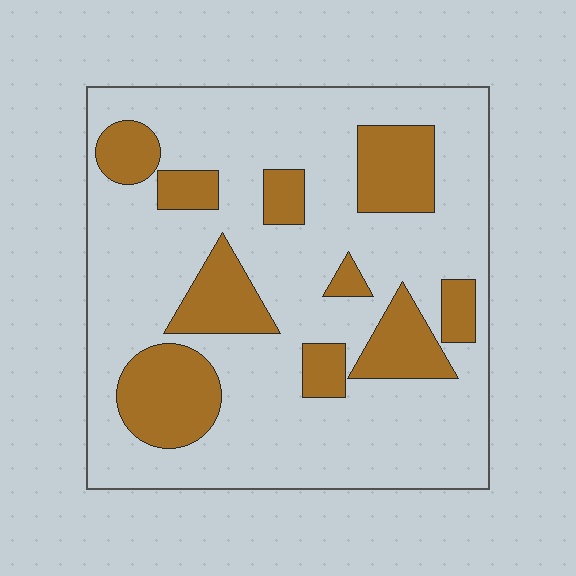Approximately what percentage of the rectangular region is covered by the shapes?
Approximately 25%.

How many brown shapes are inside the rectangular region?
10.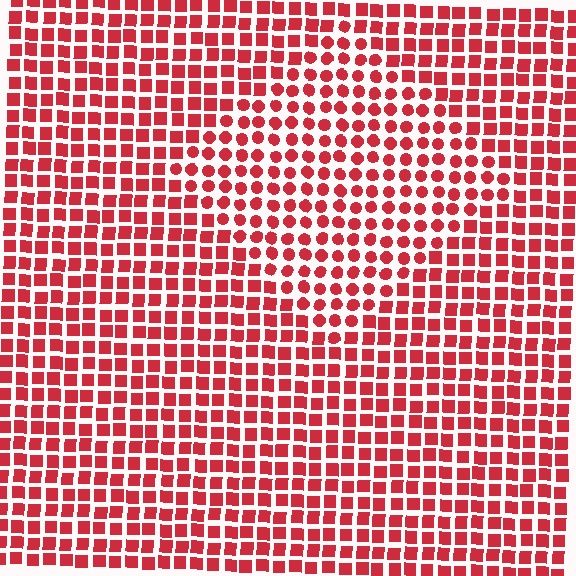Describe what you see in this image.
The image is filled with small red elements arranged in a uniform grid. A diamond-shaped region contains circles, while the surrounding area contains squares. The boundary is defined purely by the change in element shape.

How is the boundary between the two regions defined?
The boundary is defined by a change in element shape: circles inside vs. squares outside. All elements share the same color and spacing.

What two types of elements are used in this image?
The image uses circles inside the diamond region and squares outside it.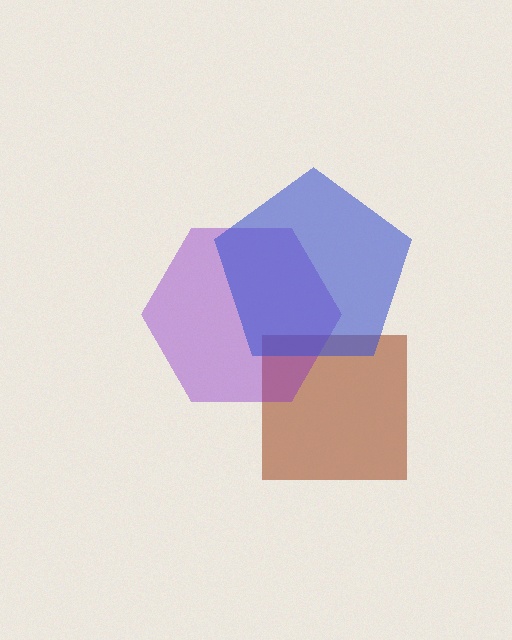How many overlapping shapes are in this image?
There are 3 overlapping shapes in the image.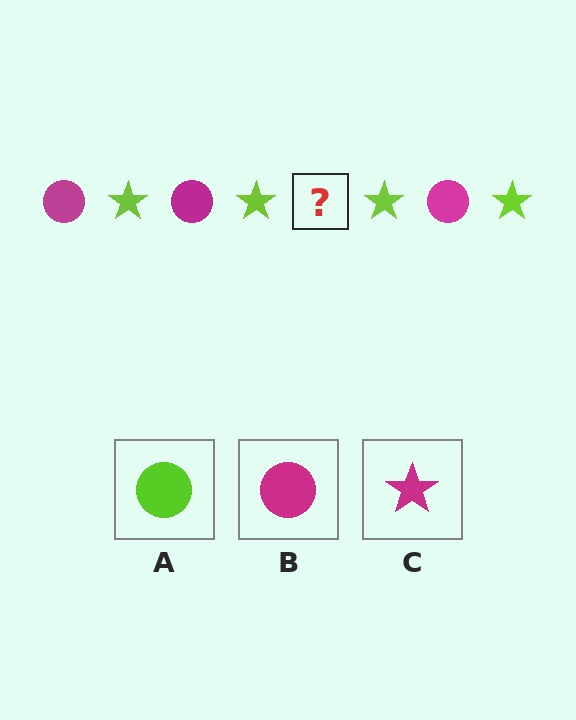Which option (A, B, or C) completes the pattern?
B.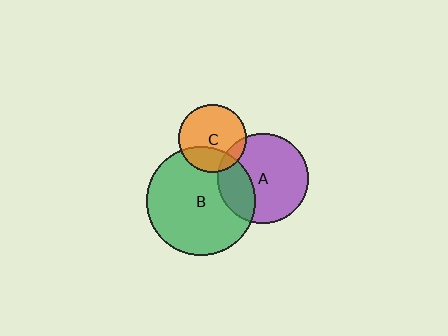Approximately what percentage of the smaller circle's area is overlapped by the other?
Approximately 25%.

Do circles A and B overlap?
Yes.